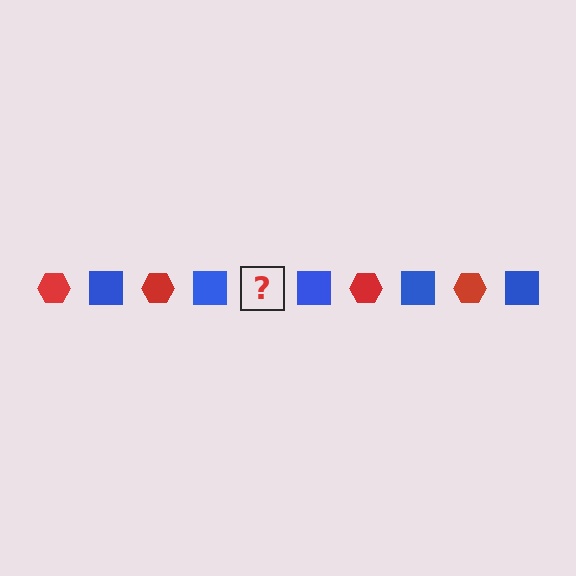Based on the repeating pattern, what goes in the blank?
The blank should be a red hexagon.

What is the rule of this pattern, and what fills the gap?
The rule is that the pattern alternates between red hexagon and blue square. The gap should be filled with a red hexagon.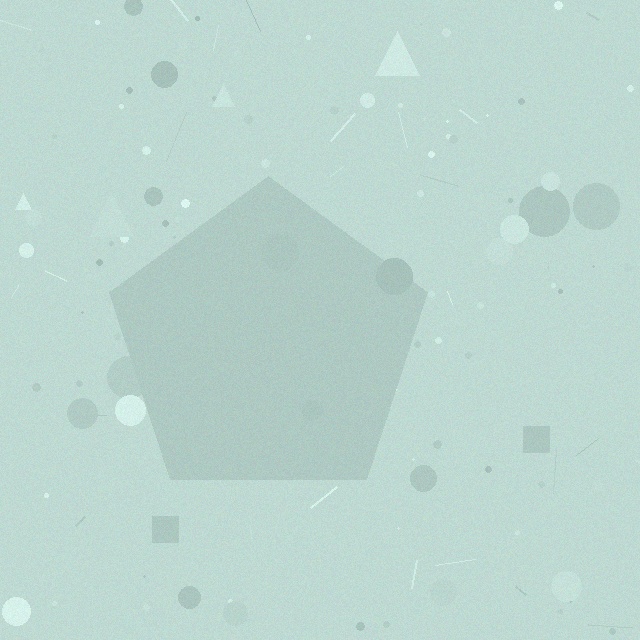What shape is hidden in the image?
A pentagon is hidden in the image.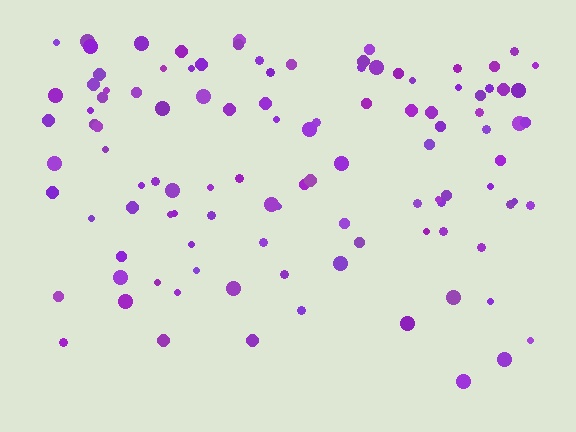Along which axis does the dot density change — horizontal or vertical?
Vertical.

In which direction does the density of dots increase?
From bottom to top, with the top side densest.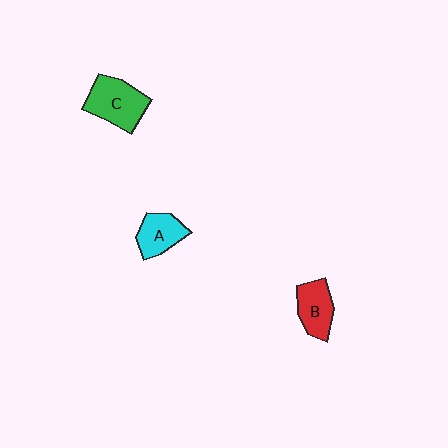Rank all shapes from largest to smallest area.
From largest to smallest: C (green), B (red), A (cyan).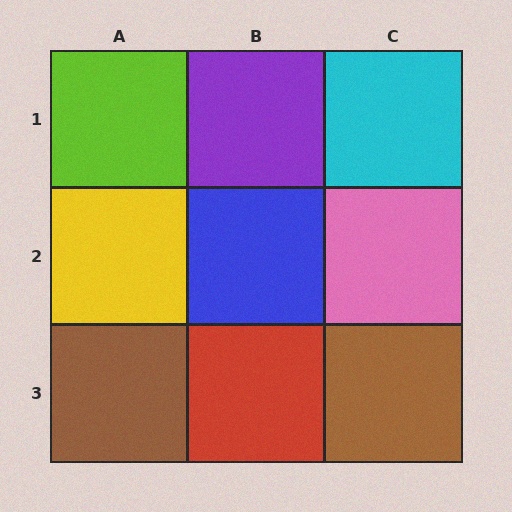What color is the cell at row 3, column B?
Red.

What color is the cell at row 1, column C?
Cyan.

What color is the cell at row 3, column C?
Brown.